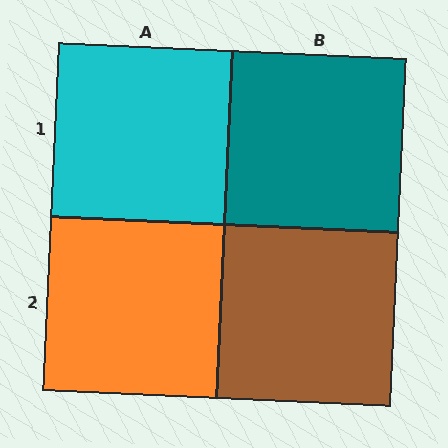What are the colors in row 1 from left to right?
Cyan, teal.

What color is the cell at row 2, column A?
Orange.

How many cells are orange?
1 cell is orange.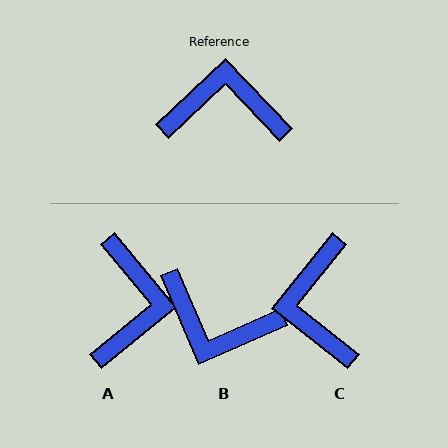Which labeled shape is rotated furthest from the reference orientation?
B, about 160 degrees away.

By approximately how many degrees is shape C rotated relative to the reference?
Approximately 98 degrees counter-clockwise.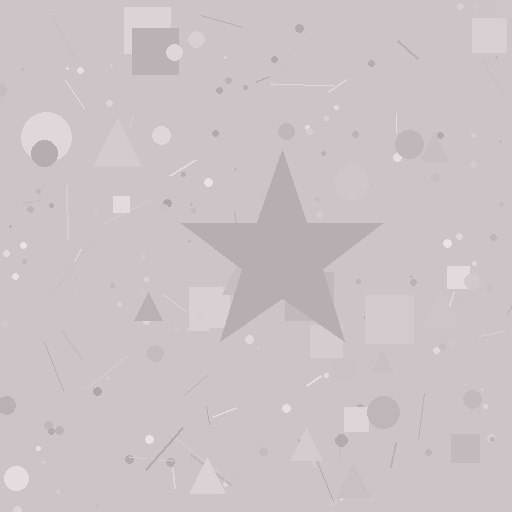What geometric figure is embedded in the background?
A star is embedded in the background.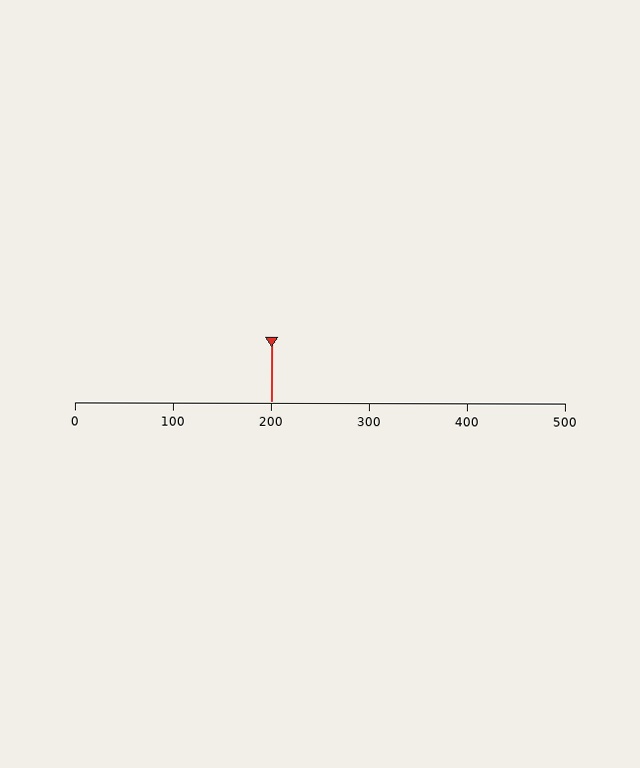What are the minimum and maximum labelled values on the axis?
The axis runs from 0 to 500.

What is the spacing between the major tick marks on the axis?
The major ticks are spaced 100 apart.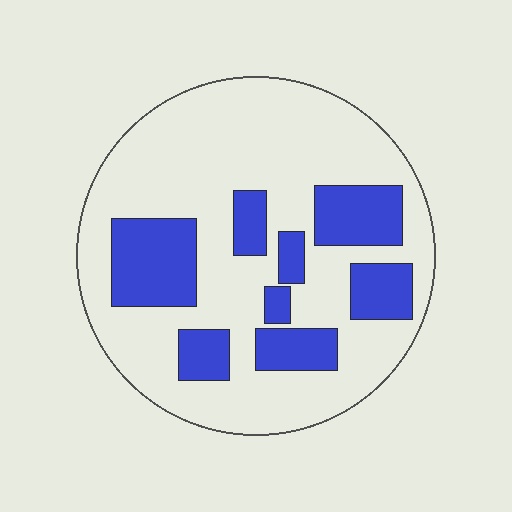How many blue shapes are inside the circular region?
8.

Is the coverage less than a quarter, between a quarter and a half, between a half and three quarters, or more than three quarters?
Between a quarter and a half.